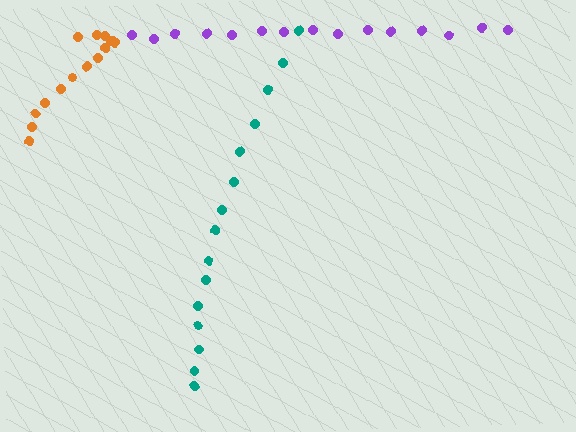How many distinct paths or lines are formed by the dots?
There are 3 distinct paths.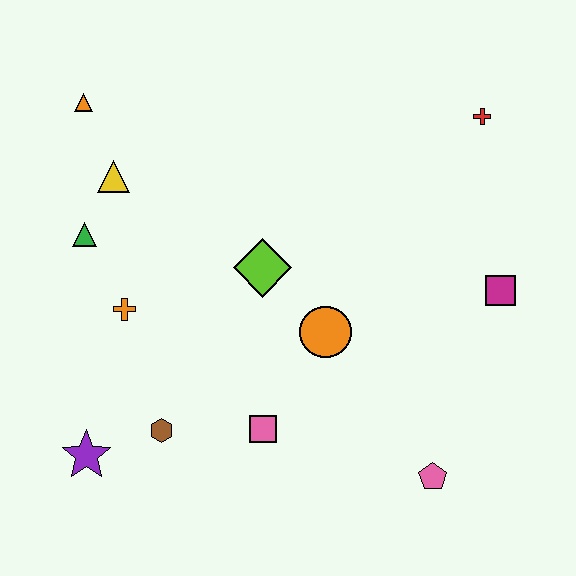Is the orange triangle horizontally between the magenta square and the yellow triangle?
No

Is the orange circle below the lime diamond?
Yes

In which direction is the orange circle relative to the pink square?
The orange circle is above the pink square.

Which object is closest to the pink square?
The brown hexagon is closest to the pink square.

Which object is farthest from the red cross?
The purple star is farthest from the red cross.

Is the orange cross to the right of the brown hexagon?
No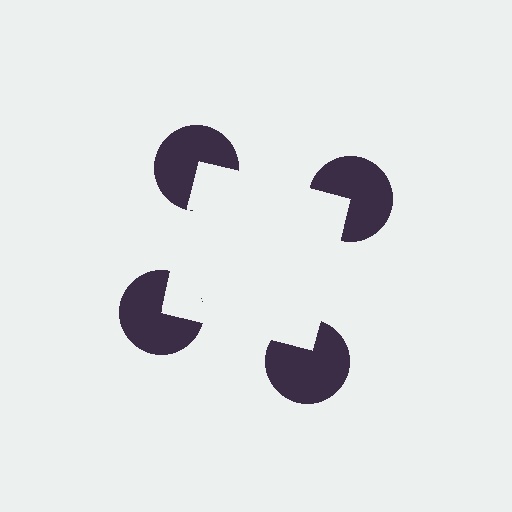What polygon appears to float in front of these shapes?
An illusory square — its edges are inferred from the aligned wedge cuts in the pac-man discs, not physically drawn.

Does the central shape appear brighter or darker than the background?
It typically appears slightly brighter than the background, even though no actual brightness change is drawn.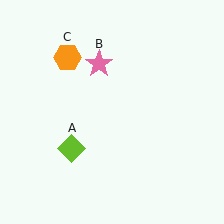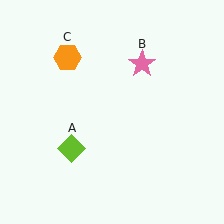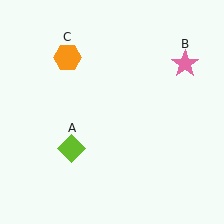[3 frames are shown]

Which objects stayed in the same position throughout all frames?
Lime diamond (object A) and orange hexagon (object C) remained stationary.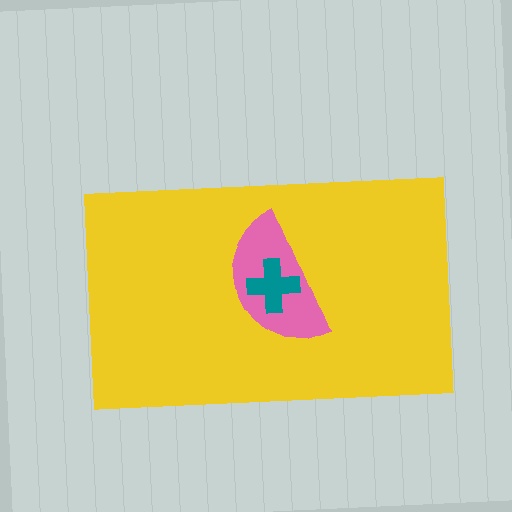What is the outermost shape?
The yellow rectangle.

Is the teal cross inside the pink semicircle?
Yes.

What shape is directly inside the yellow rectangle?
The pink semicircle.